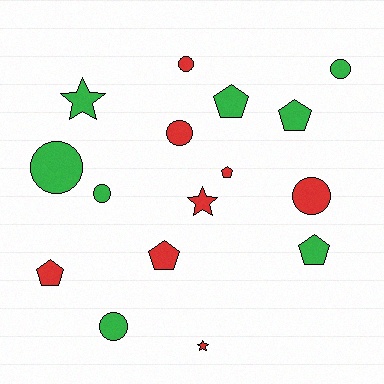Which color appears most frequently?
Green, with 8 objects.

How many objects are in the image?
There are 16 objects.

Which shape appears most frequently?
Circle, with 7 objects.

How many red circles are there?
There are 3 red circles.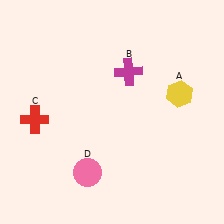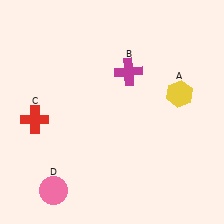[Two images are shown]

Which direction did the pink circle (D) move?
The pink circle (D) moved left.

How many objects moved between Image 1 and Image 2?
1 object moved between the two images.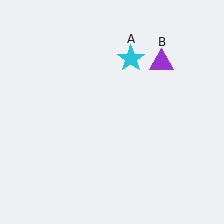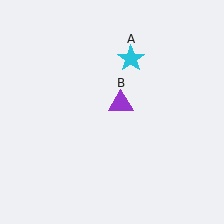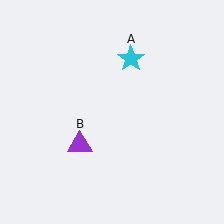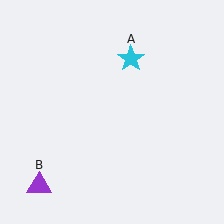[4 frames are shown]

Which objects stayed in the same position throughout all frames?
Cyan star (object A) remained stationary.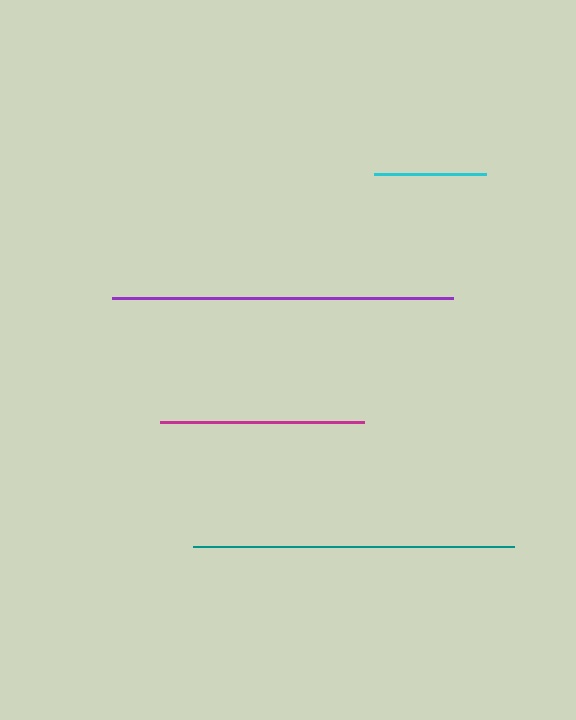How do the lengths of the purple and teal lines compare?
The purple and teal lines are approximately the same length.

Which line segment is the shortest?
The cyan line is the shortest at approximately 112 pixels.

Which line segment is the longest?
The purple line is the longest at approximately 342 pixels.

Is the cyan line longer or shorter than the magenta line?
The magenta line is longer than the cyan line.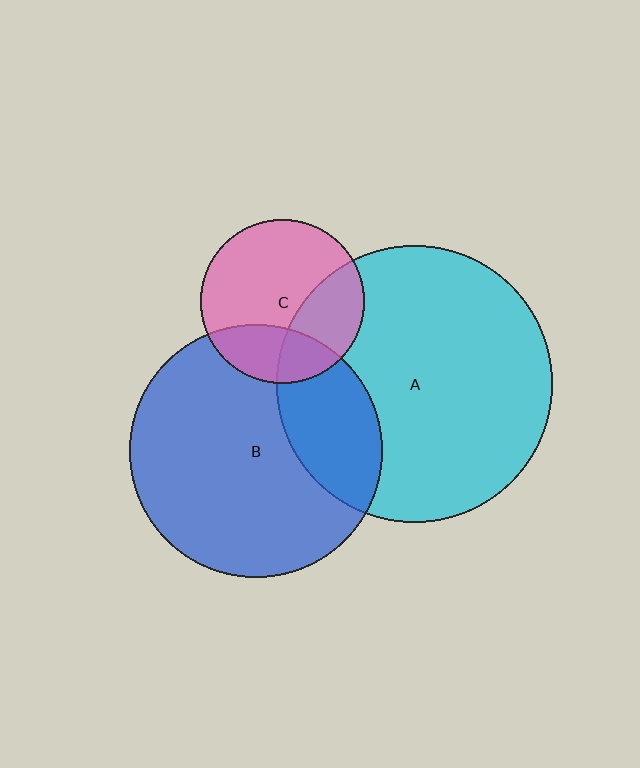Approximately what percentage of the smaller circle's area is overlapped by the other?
Approximately 25%.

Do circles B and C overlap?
Yes.